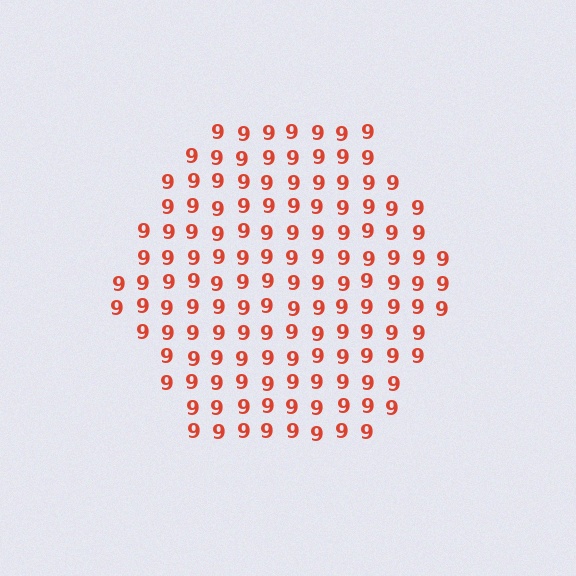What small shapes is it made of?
It is made of small digit 9's.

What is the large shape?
The large shape is a hexagon.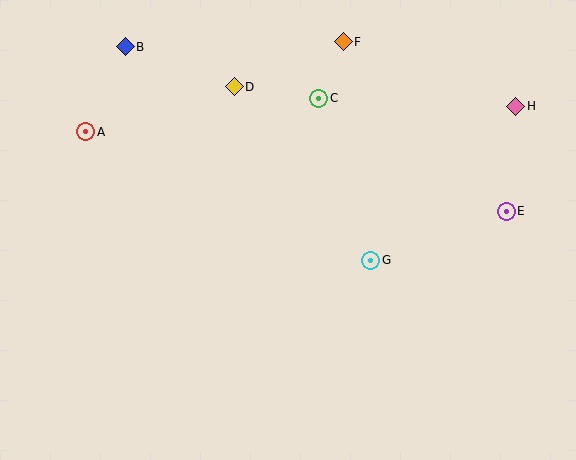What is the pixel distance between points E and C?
The distance between E and C is 219 pixels.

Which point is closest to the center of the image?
Point G at (371, 261) is closest to the center.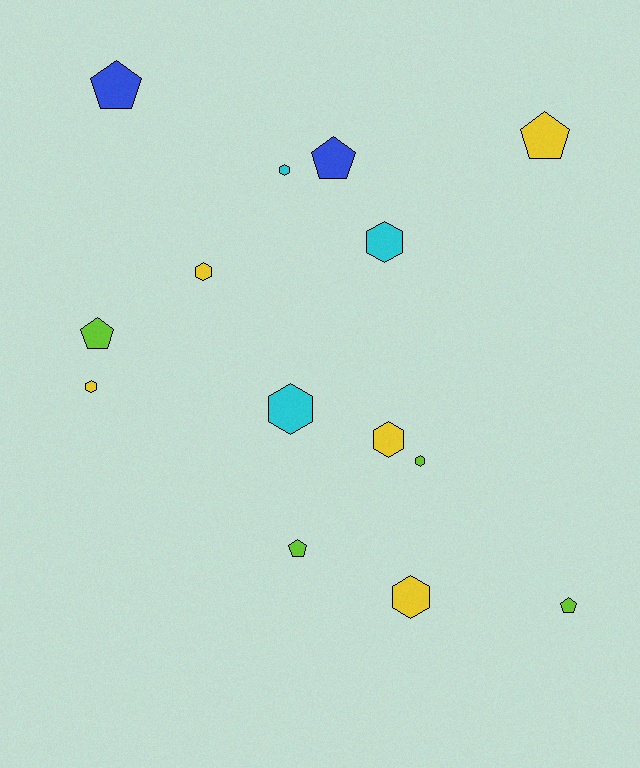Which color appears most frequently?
Yellow, with 5 objects.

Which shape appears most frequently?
Hexagon, with 8 objects.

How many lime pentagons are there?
There are 3 lime pentagons.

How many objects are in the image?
There are 14 objects.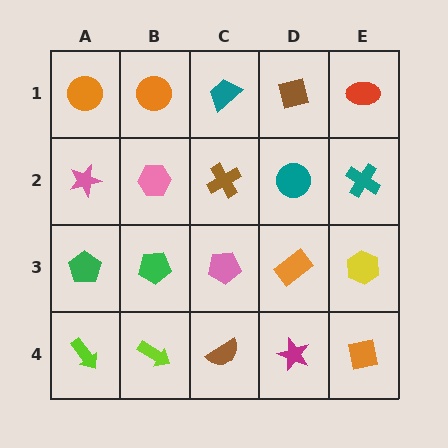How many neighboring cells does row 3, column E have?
3.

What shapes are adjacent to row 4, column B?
A green pentagon (row 3, column B), a lime arrow (row 4, column A), a brown semicircle (row 4, column C).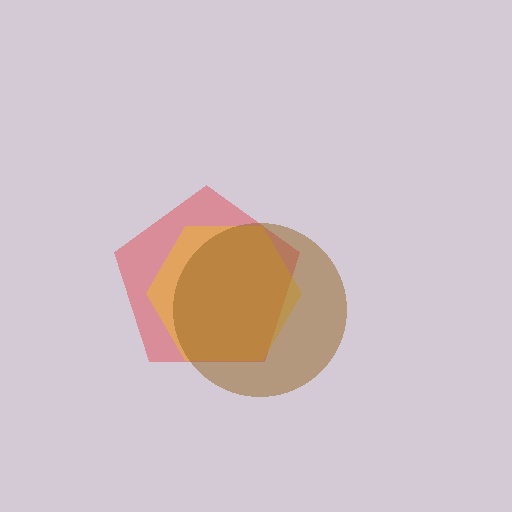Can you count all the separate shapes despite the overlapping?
Yes, there are 3 separate shapes.